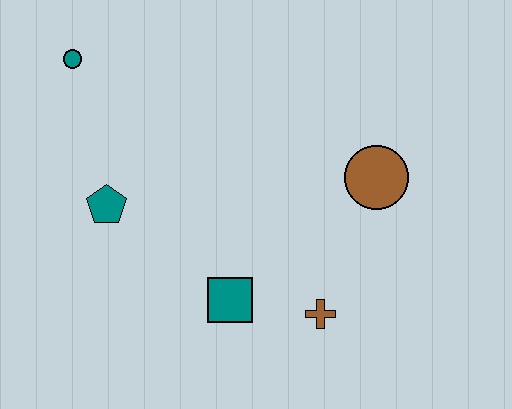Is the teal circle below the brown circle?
No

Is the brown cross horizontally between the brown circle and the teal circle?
Yes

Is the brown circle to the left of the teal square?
No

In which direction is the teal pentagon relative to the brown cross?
The teal pentagon is to the left of the brown cross.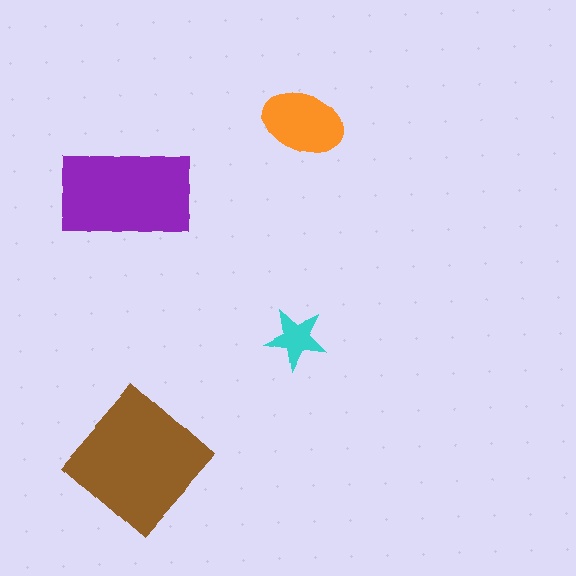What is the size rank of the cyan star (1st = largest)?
4th.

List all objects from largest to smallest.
The brown diamond, the purple rectangle, the orange ellipse, the cyan star.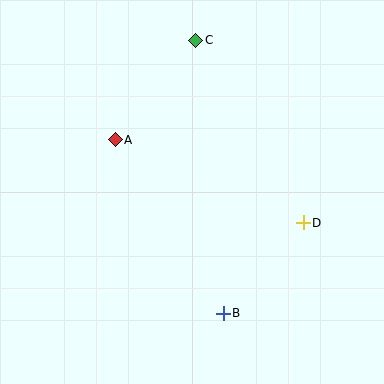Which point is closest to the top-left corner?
Point A is closest to the top-left corner.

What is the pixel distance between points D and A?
The distance between D and A is 205 pixels.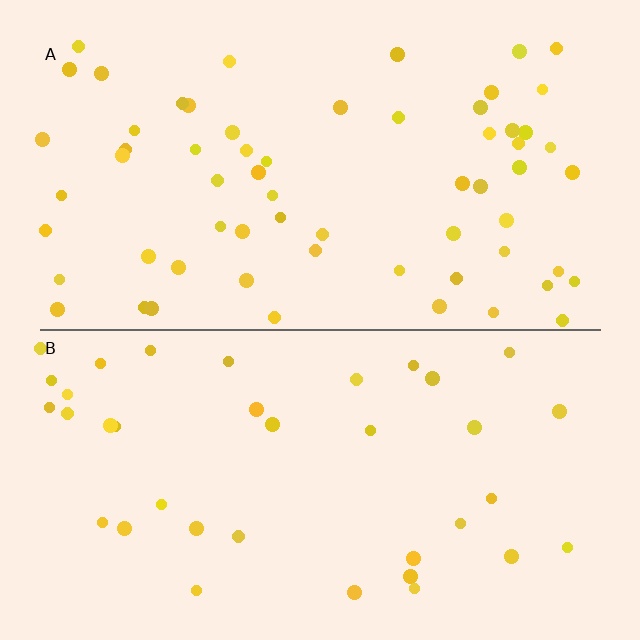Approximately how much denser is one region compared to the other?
Approximately 1.7× — region A over region B.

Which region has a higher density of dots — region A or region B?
A (the top).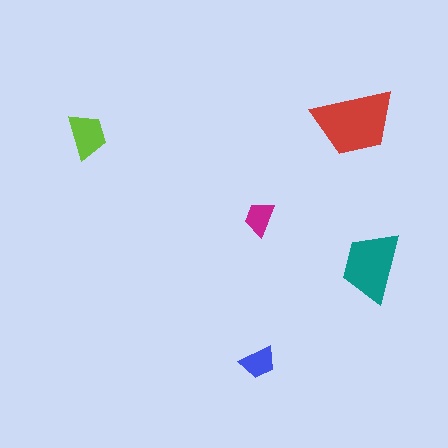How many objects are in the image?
There are 5 objects in the image.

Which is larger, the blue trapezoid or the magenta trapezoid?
The blue one.